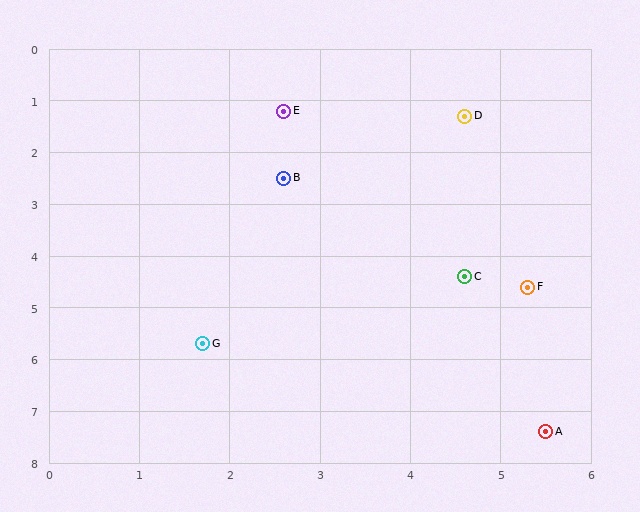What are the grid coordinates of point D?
Point D is at approximately (4.6, 1.3).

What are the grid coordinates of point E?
Point E is at approximately (2.6, 1.2).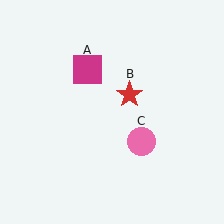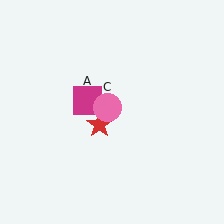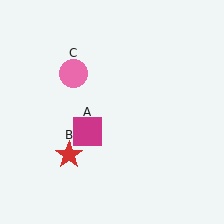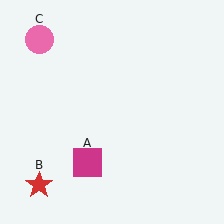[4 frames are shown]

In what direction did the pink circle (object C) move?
The pink circle (object C) moved up and to the left.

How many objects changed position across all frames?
3 objects changed position: magenta square (object A), red star (object B), pink circle (object C).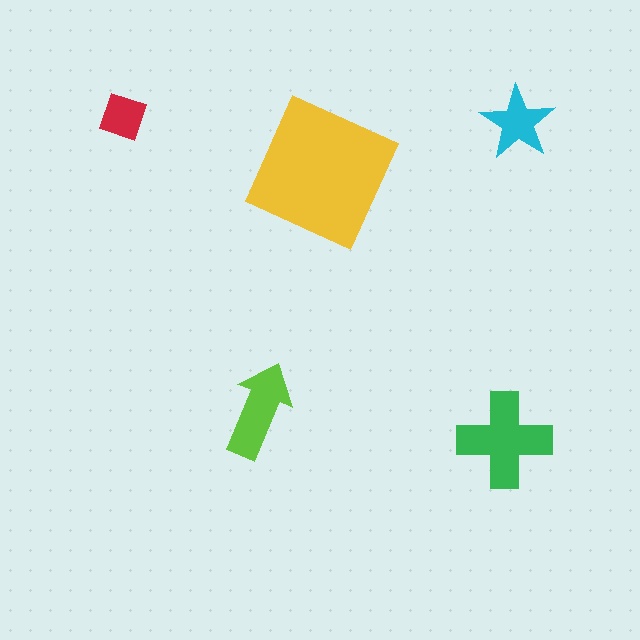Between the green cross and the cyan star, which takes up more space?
The green cross.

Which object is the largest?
The yellow square.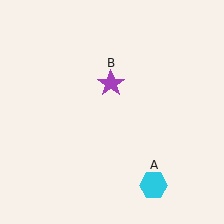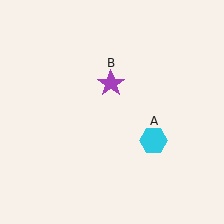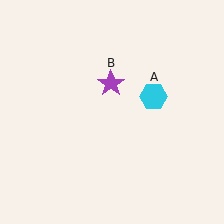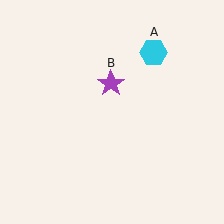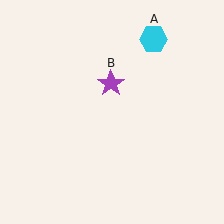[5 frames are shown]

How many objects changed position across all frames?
1 object changed position: cyan hexagon (object A).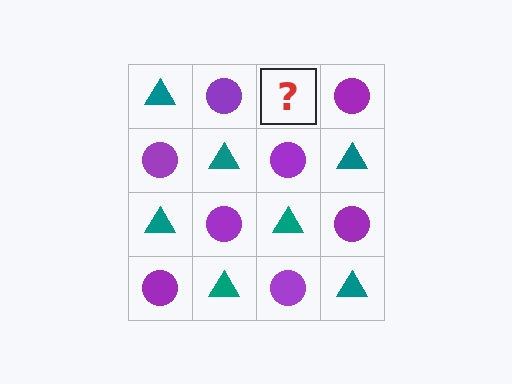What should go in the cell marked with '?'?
The missing cell should contain a teal triangle.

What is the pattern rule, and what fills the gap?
The rule is that it alternates teal triangle and purple circle in a checkerboard pattern. The gap should be filled with a teal triangle.